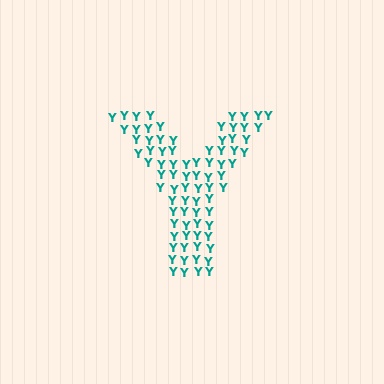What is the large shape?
The large shape is the letter Y.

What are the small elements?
The small elements are letter Y's.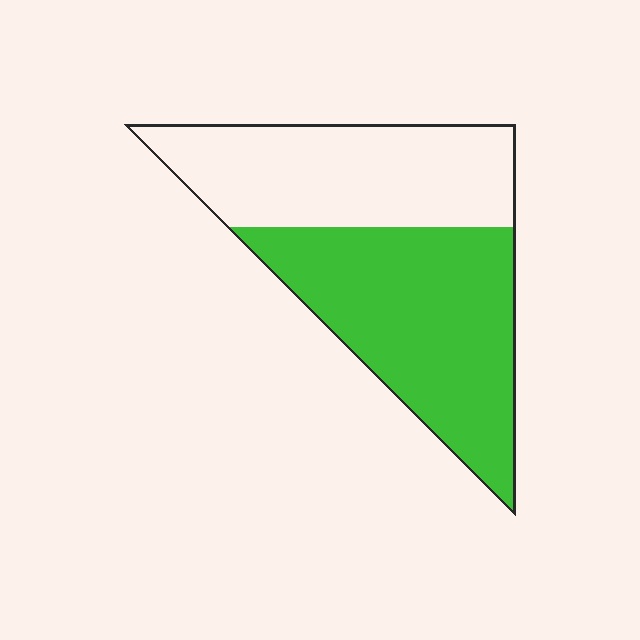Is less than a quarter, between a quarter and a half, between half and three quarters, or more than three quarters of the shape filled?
Between half and three quarters.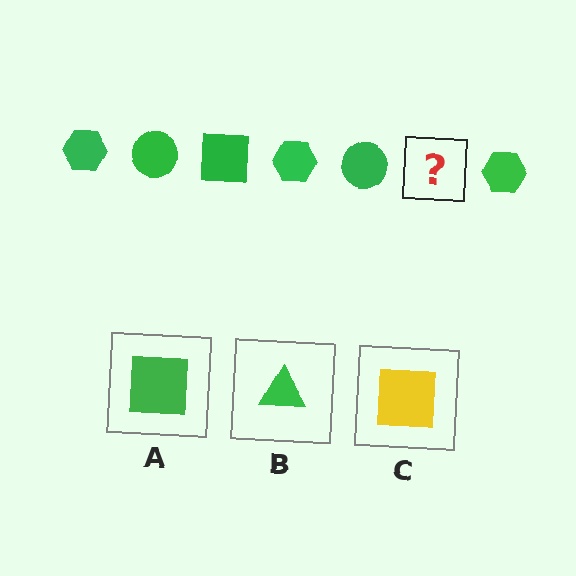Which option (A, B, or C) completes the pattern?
A.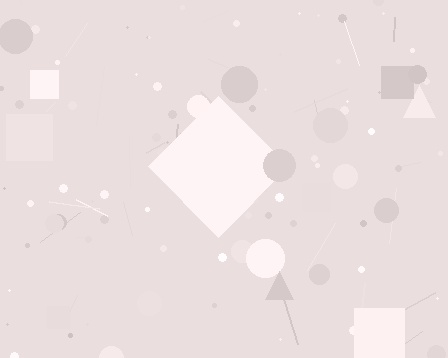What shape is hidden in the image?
A diamond is hidden in the image.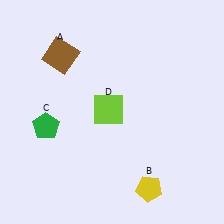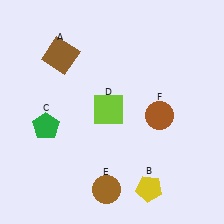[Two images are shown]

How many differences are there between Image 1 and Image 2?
There are 2 differences between the two images.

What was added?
A brown circle (E), a brown circle (F) were added in Image 2.